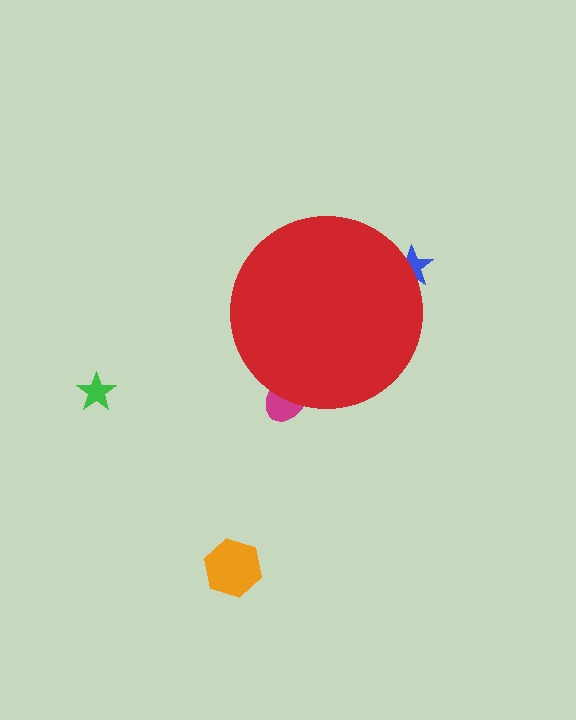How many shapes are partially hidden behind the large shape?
2 shapes are partially hidden.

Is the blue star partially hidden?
Yes, the blue star is partially hidden behind the red circle.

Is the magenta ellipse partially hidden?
Yes, the magenta ellipse is partially hidden behind the red circle.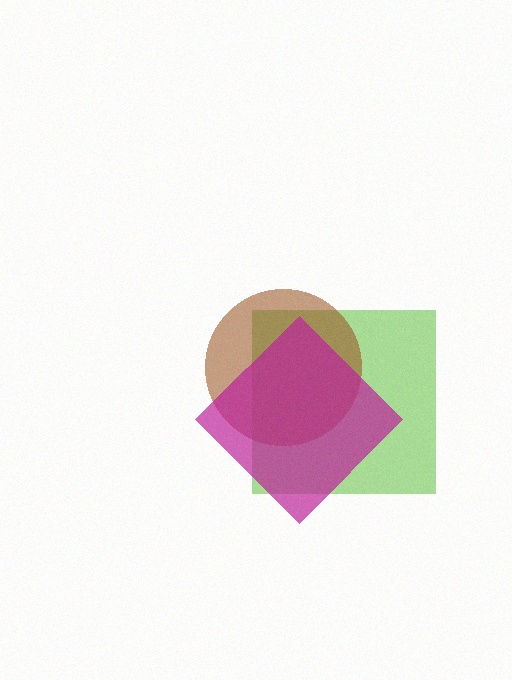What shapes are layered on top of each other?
The layered shapes are: a lime square, a brown circle, a magenta diamond.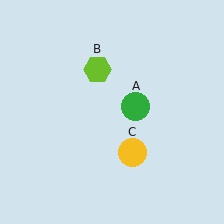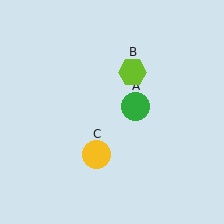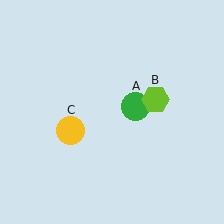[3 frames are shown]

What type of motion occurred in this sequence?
The lime hexagon (object B), yellow circle (object C) rotated clockwise around the center of the scene.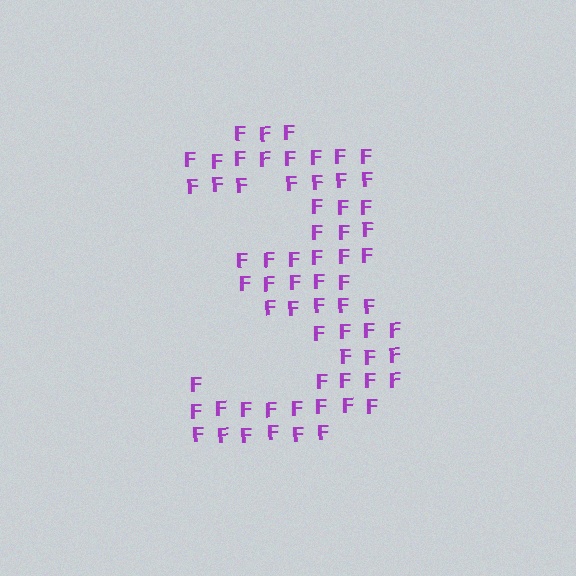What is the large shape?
The large shape is the digit 3.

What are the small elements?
The small elements are letter F's.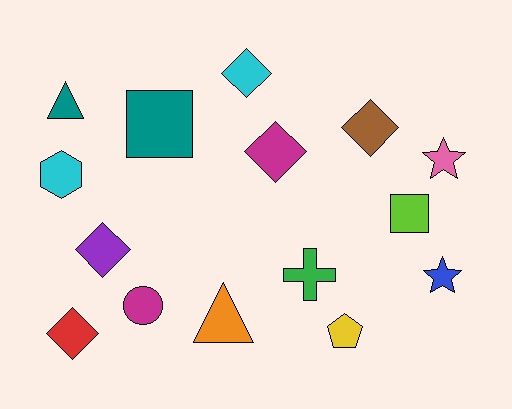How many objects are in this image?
There are 15 objects.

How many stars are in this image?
There are 2 stars.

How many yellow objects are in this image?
There is 1 yellow object.